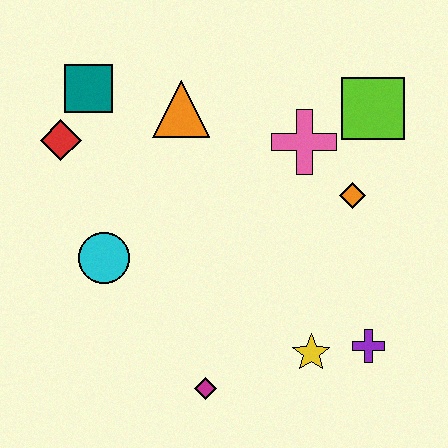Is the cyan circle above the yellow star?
Yes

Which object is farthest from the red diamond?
The purple cross is farthest from the red diamond.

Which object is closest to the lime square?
The pink cross is closest to the lime square.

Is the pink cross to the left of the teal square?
No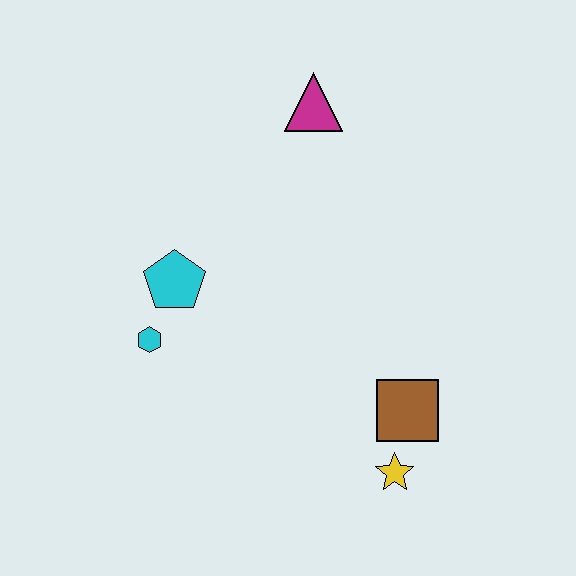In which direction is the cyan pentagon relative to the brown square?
The cyan pentagon is to the left of the brown square.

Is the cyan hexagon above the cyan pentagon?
No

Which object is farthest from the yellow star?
The magenta triangle is farthest from the yellow star.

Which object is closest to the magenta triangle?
The cyan pentagon is closest to the magenta triangle.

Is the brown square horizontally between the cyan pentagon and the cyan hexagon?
No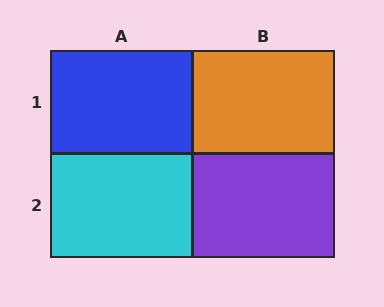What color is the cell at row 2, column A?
Cyan.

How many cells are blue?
1 cell is blue.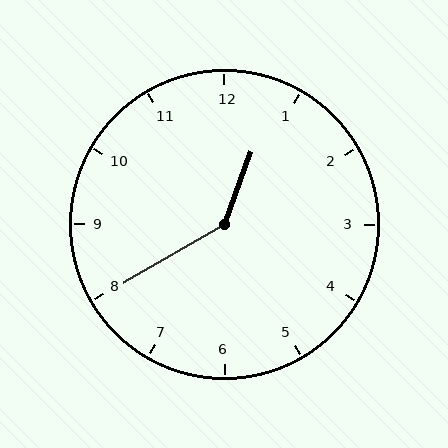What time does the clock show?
12:40.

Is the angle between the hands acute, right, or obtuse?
It is obtuse.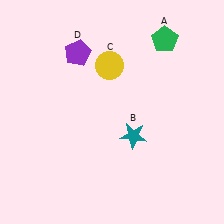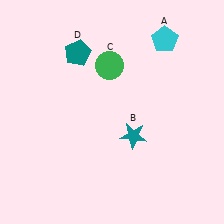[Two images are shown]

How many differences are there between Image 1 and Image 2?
There are 3 differences between the two images.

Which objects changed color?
A changed from green to cyan. C changed from yellow to green. D changed from purple to teal.